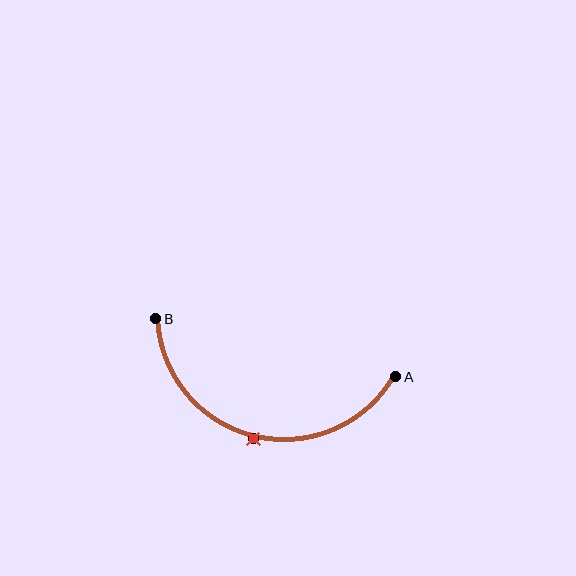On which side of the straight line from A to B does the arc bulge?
The arc bulges below the straight line connecting A and B.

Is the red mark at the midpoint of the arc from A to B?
Yes. The red mark lies on the arc at equal arc-length from both A and B — it is the arc midpoint.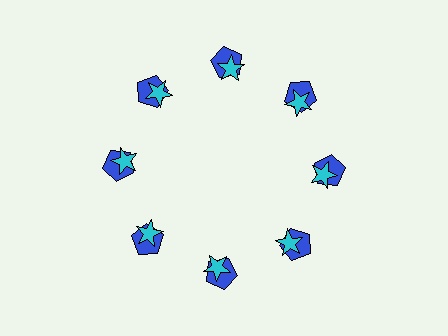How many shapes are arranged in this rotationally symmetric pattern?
There are 16 shapes, arranged in 8 groups of 2.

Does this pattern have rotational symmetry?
Yes, this pattern has 8-fold rotational symmetry. It looks the same after rotating 45 degrees around the center.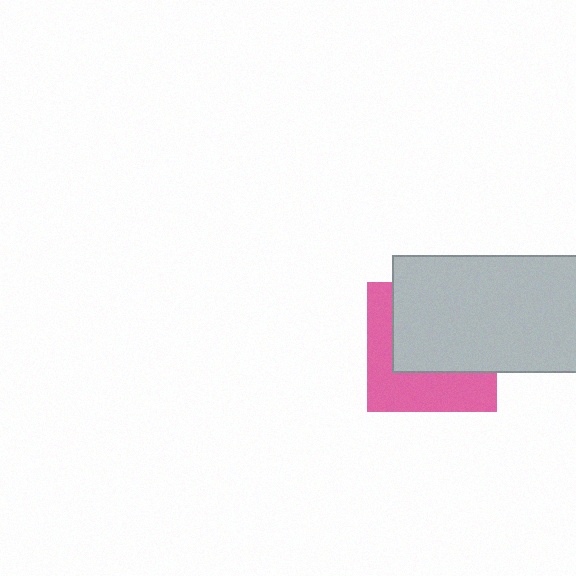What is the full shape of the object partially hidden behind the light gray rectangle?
The partially hidden object is a pink square.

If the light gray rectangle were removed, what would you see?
You would see the complete pink square.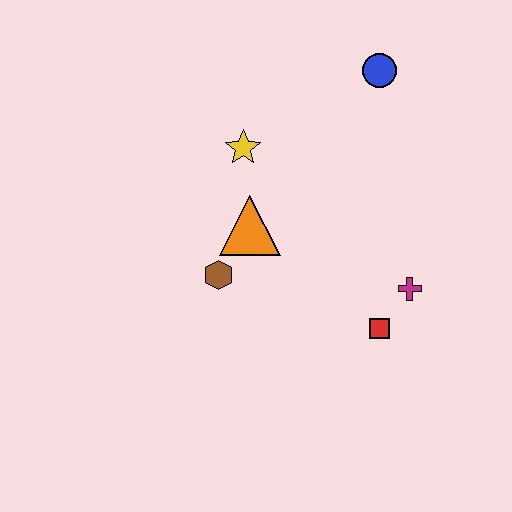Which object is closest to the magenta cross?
The red square is closest to the magenta cross.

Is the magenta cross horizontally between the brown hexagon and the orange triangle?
No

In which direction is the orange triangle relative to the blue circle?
The orange triangle is below the blue circle.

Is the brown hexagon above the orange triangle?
No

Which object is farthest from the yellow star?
The red square is farthest from the yellow star.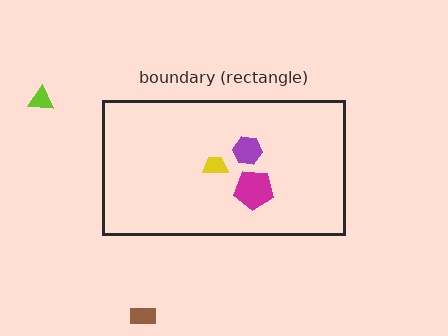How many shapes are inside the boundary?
3 inside, 2 outside.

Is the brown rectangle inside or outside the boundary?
Outside.